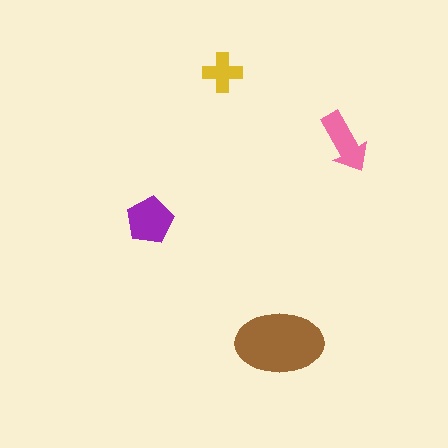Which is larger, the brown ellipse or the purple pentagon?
The brown ellipse.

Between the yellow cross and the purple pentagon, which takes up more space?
The purple pentagon.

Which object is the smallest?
The yellow cross.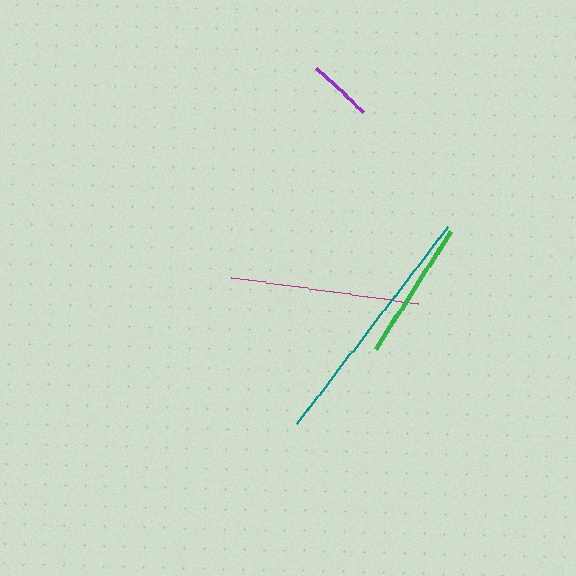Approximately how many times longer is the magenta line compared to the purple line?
The magenta line is approximately 2.9 times the length of the purple line.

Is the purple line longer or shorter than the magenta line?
The magenta line is longer than the purple line.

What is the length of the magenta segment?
The magenta segment is approximately 189 pixels long.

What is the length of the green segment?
The green segment is approximately 140 pixels long.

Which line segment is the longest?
The teal line is the longest at approximately 249 pixels.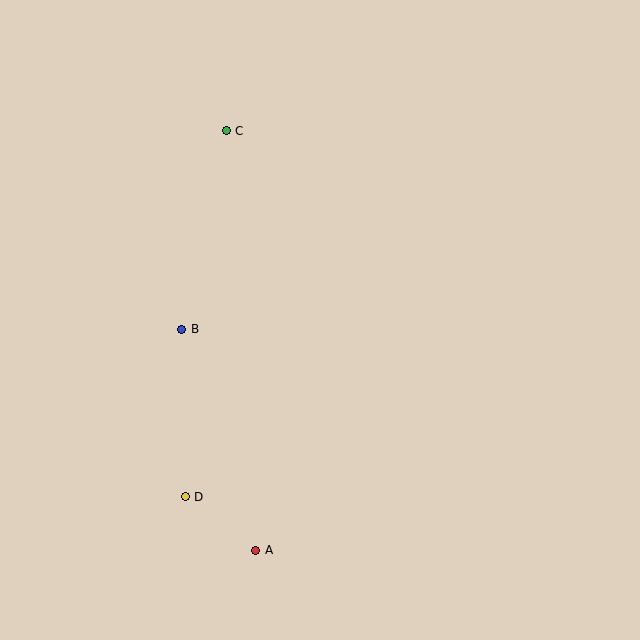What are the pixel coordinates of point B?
Point B is at (182, 329).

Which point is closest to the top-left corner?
Point C is closest to the top-left corner.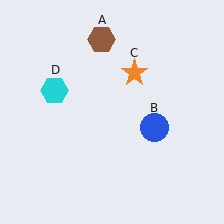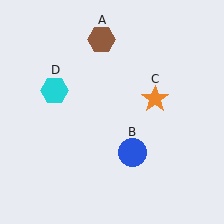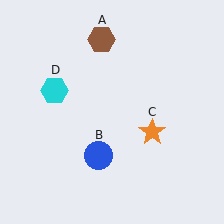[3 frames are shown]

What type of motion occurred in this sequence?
The blue circle (object B), orange star (object C) rotated clockwise around the center of the scene.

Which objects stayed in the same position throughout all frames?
Brown hexagon (object A) and cyan hexagon (object D) remained stationary.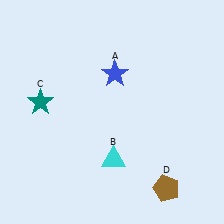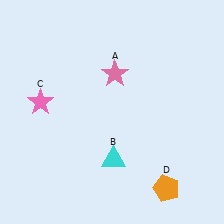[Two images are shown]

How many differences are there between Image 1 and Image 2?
There are 3 differences between the two images.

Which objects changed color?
A changed from blue to pink. C changed from teal to pink. D changed from brown to orange.